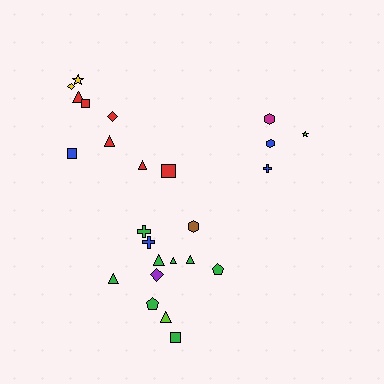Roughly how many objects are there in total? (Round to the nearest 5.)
Roughly 25 objects in total.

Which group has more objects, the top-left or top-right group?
The top-left group.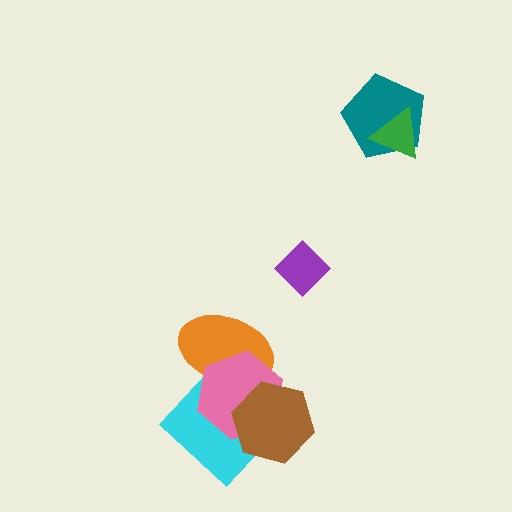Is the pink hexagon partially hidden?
Yes, it is partially covered by another shape.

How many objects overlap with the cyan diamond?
3 objects overlap with the cyan diamond.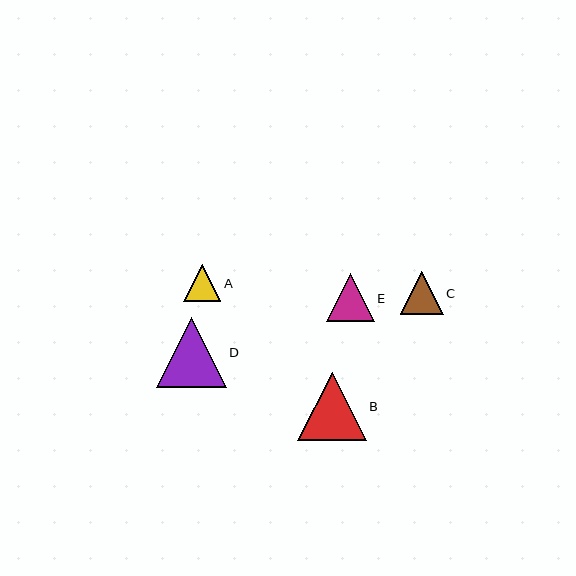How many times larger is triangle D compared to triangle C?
Triangle D is approximately 1.6 times the size of triangle C.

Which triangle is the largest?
Triangle D is the largest with a size of approximately 70 pixels.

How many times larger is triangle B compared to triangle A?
Triangle B is approximately 1.9 times the size of triangle A.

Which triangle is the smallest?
Triangle A is the smallest with a size of approximately 37 pixels.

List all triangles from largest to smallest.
From largest to smallest: D, B, E, C, A.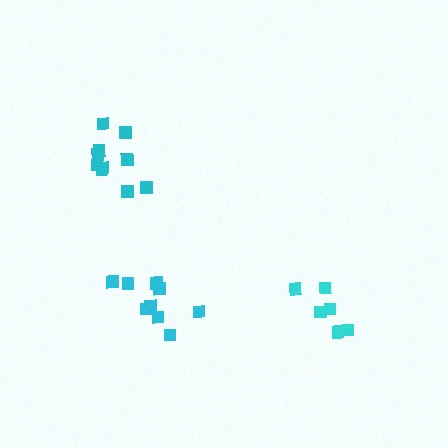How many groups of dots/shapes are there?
There are 3 groups.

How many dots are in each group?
Group 1: 7 dots, Group 2: 10 dots, Group 3: 9 dots (26 total).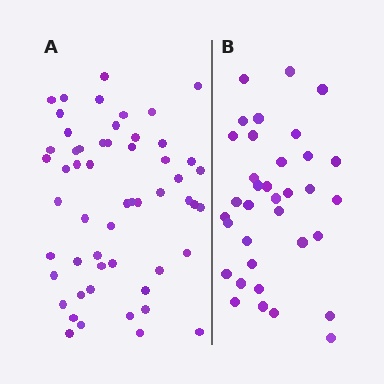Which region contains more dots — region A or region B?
Region A (the left region) has more dots.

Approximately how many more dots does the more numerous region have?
Region A has approximately 20 more dots than region B.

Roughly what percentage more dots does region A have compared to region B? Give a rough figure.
About 55% more.